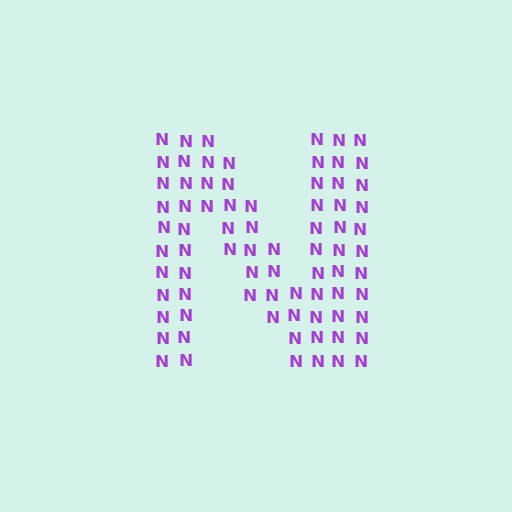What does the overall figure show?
The overall figure shows the letter N.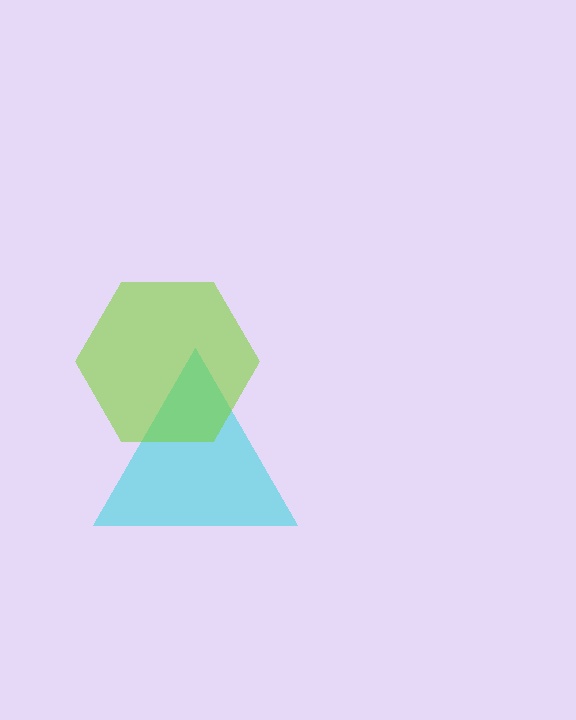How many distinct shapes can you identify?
There are 2 distinct shapes: a cyan triangle, a lime hexagon.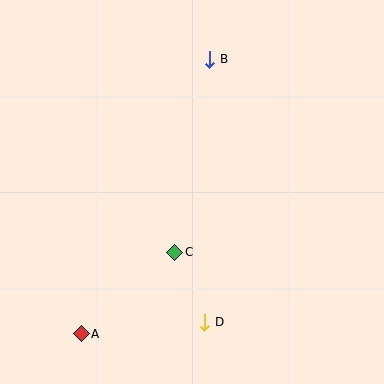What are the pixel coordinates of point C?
Point C is at (175, 252).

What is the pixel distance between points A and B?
The distance between A and B is 303 pixels.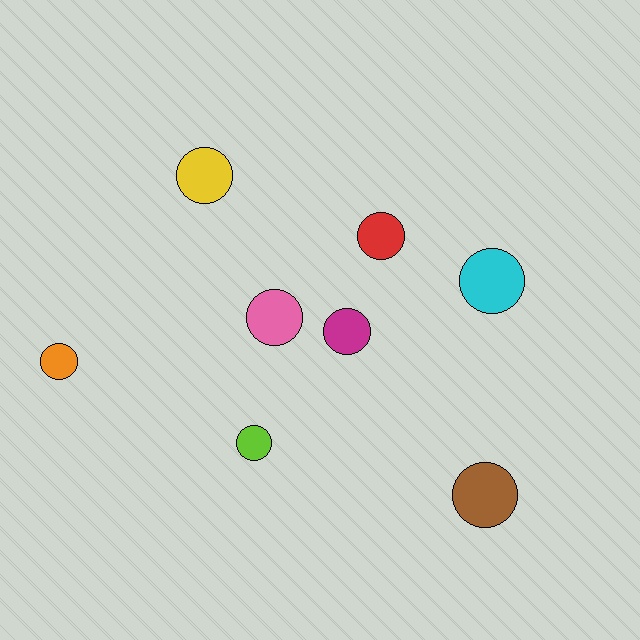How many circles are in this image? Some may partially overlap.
There are 8 circles.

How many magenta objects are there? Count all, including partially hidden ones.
There is 1 magenta object.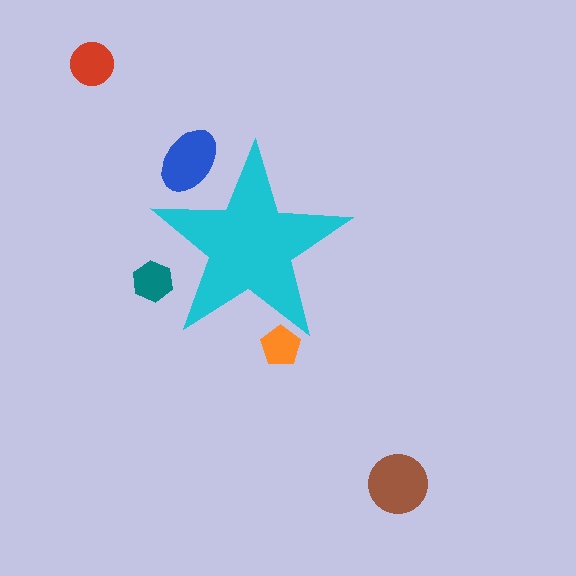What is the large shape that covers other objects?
A cyan star.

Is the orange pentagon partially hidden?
Yes, the orange pentagon is partially hidden behind the cyan star.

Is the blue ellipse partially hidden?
Yes, the blue ellipse is partially hidden behind the cyan star.